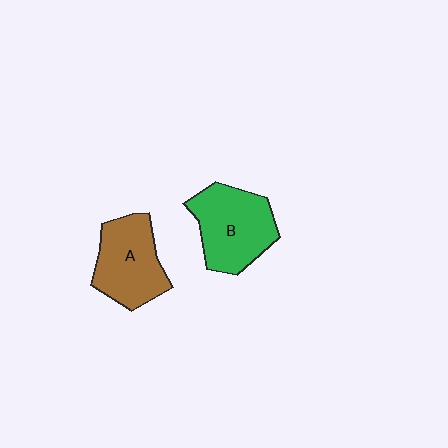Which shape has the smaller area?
Shape A (brown).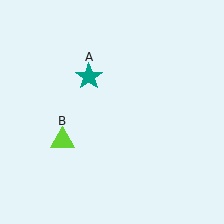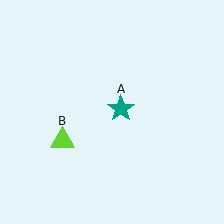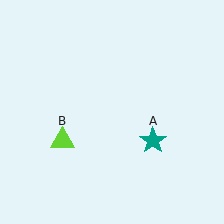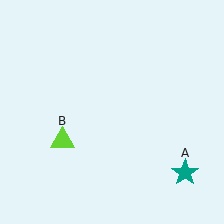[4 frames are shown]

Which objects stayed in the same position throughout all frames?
Lime triangle (object B) remained stationary.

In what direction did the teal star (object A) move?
The teal star (object A) moved down and to the right.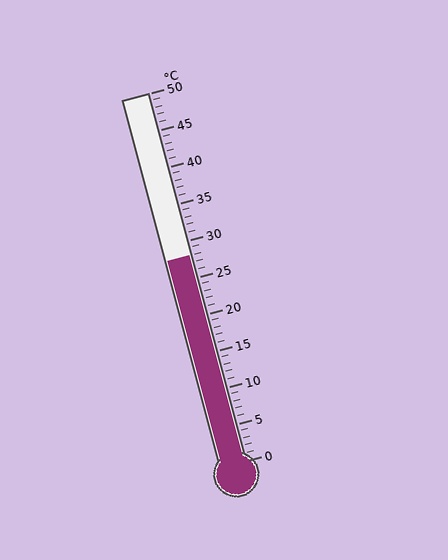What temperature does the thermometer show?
The thermometer shows approximately 28°C.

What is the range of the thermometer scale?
The thermometer scale ranges from 0°C to 50°C.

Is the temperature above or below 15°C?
The temperature is above 15°C.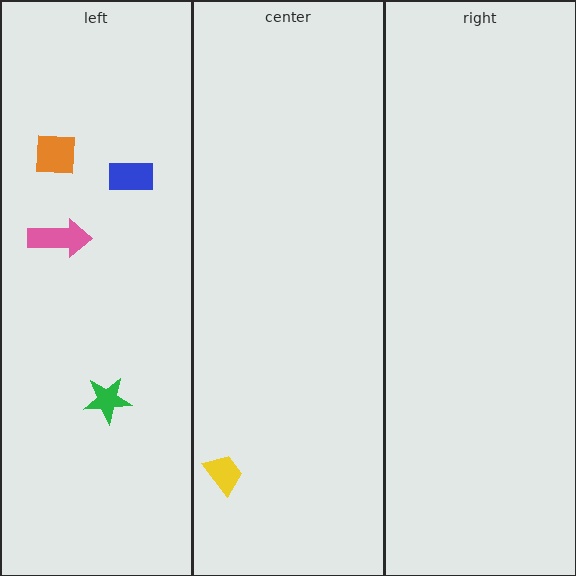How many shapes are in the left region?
4.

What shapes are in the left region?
The orange square, the pink arrow, the green star, the blue rectangle.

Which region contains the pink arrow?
The left region.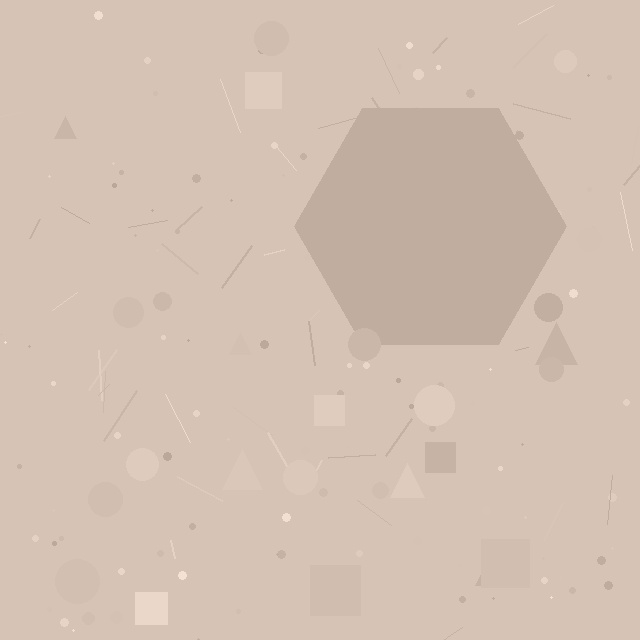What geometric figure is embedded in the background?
A hexagon is embedded in the background.